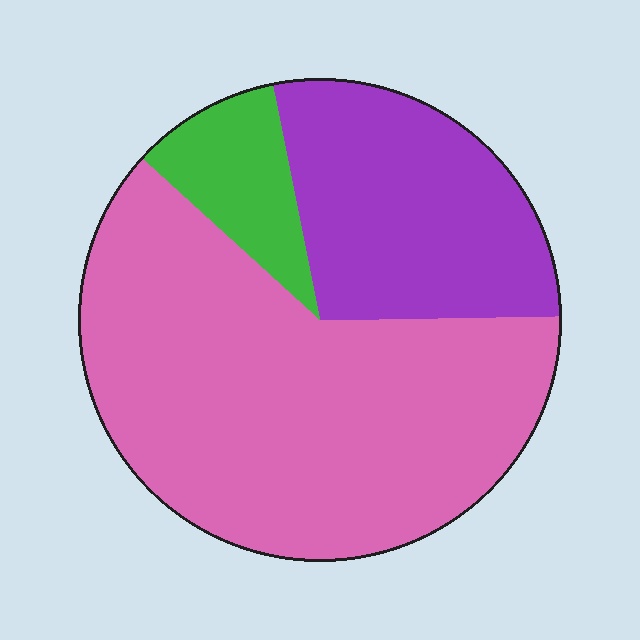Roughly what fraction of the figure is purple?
Purple covers 28% of the figure.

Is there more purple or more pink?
Pink.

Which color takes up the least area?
Green, at roughly 10%.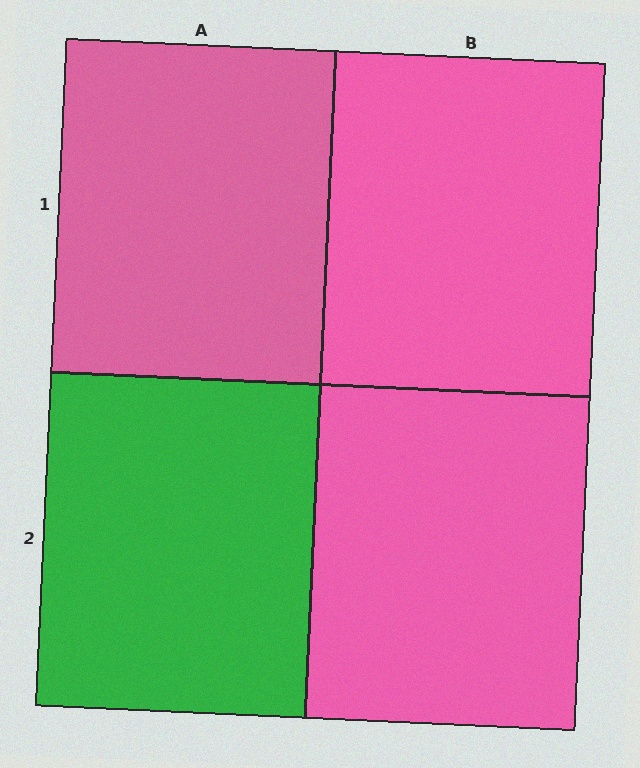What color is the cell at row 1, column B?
Pink.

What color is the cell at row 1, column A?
Pink.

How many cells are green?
1 cell is green.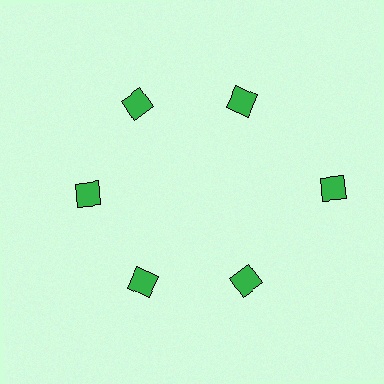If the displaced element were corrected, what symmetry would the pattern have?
It would have 6-fold rotational symmetry — the pattern would map onto itself every 60 degrees.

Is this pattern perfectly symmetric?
No. The 6 green diamonds are arranged in a ring, but one element near the 3 o'clock position is pushed outward from the center, breaking the 6-fold rotational symmetry.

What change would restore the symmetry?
The symmetry would be restored by moving it inward, back onto the ring so that all 6 diamonds sit at equal angles and equal distance from the center.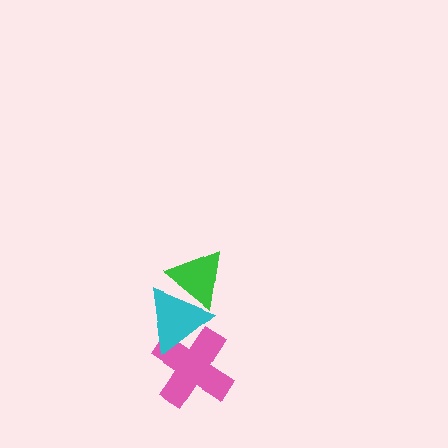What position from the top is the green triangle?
The green triangle is 1st from the top.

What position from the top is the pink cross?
The pink cross is 3rd from the top.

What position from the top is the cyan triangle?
The cyan triangle is 2nd from the top.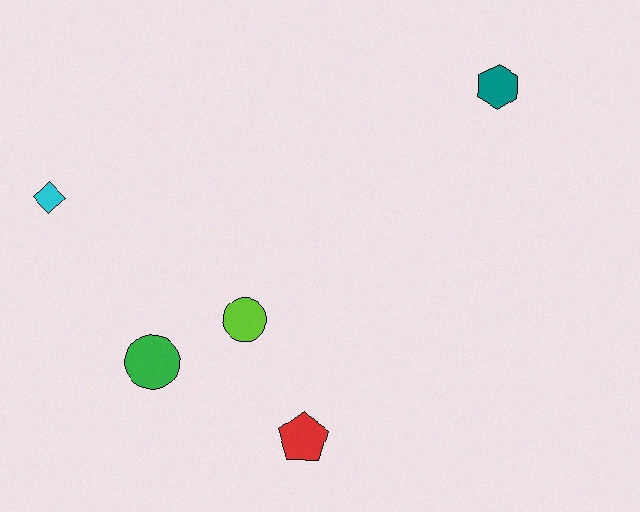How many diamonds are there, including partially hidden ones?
There is 1 diamond.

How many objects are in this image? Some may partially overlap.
There are 5 objects.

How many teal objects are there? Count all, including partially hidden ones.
There is 1 teal object.